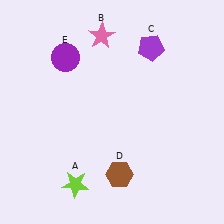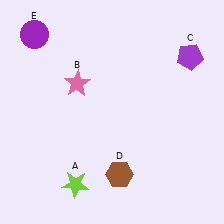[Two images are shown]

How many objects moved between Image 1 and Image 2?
3 objects moved between the two images.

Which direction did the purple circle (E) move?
The purple circle (E) moved left.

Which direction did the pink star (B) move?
The pink star (B) moved down.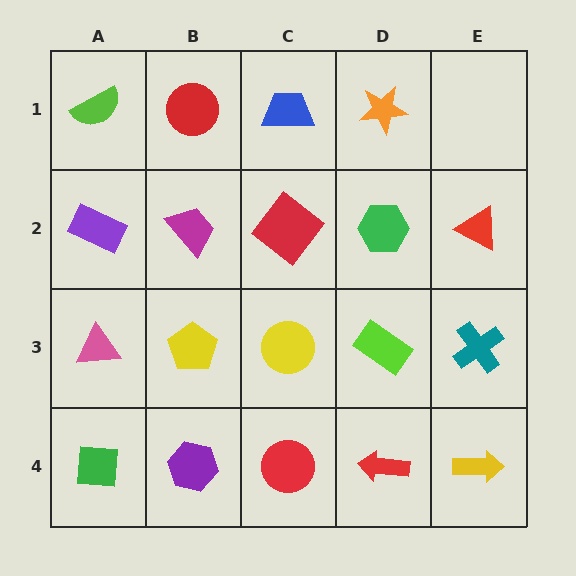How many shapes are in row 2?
5 shapes.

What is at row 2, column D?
A green hexagon.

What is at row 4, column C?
A red circle.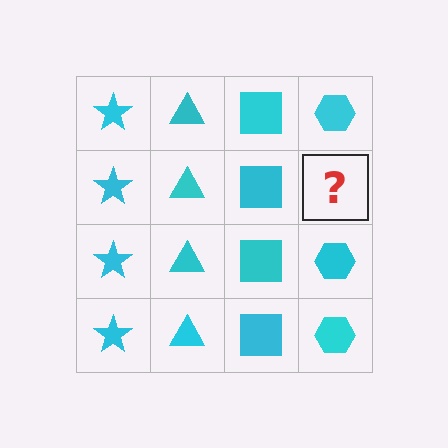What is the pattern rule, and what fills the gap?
The rule is that each column has a consistent shape. The gap should be filled with a cyan hexagon.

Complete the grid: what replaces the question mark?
The question mark should be replaced with a cyan hexagon.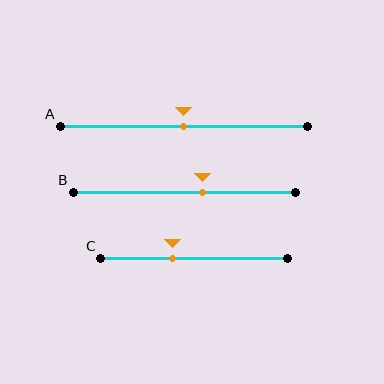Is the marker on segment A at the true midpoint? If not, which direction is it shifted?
Yes, the marker on segment A is at the true midpoint.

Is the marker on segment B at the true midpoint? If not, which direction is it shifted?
No, the marker on segment B is shifted to the right by about 8% of the segment length.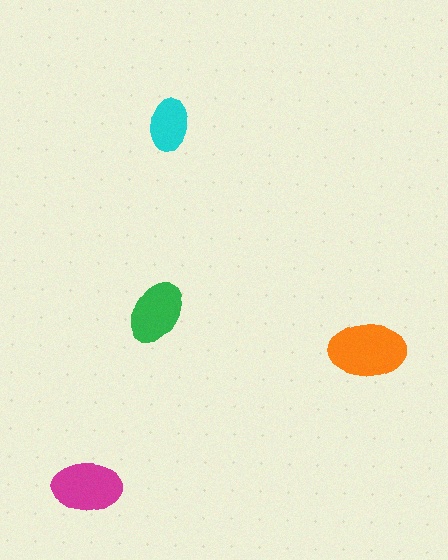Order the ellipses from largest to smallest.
the orange one, the magenta one, the green one, the cyan one.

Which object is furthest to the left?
The magenta ellipse is leftmost.